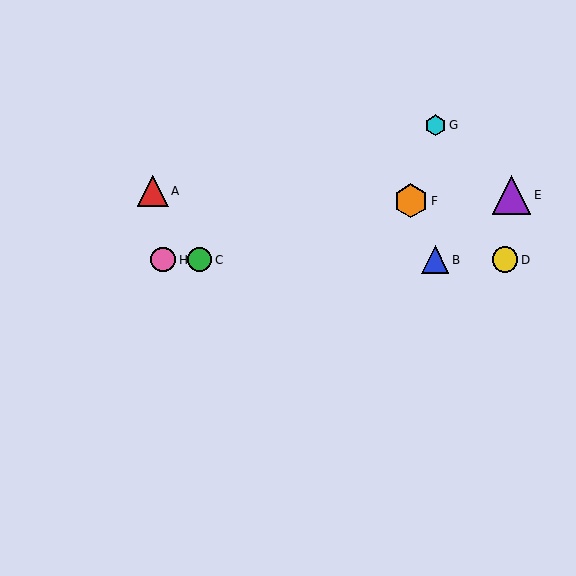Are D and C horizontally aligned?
Yes, both are at y≈260.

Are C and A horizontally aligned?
No, C is at y≈260 and A is at y≈191.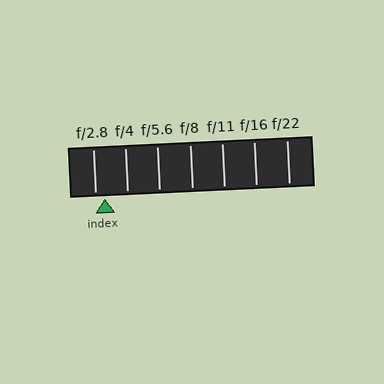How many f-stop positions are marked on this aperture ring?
There are 7 f-stop positions marked.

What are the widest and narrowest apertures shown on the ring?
The widest aperture shown is f/2.8 and the narrowest is f/22.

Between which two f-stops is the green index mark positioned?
The index mark is between f/2.8 and f/4.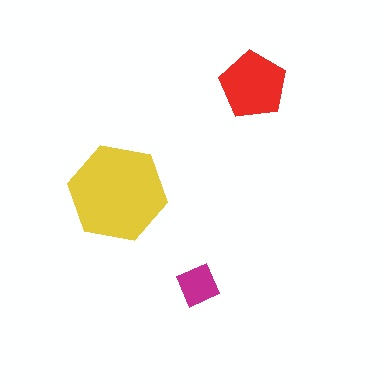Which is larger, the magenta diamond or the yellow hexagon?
The yellow hexagon.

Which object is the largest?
The yellow hexagon.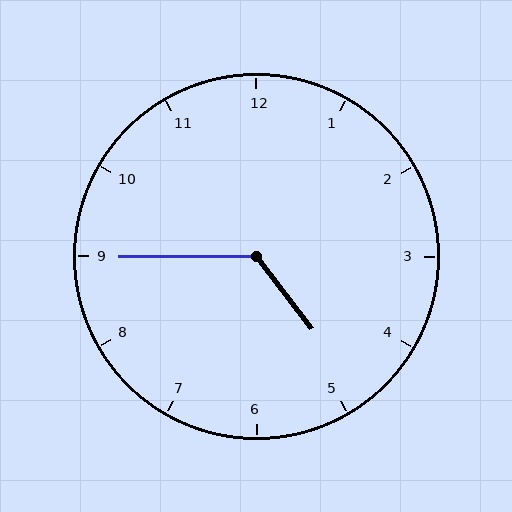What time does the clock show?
4:45.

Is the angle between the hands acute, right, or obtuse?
It is obtuse.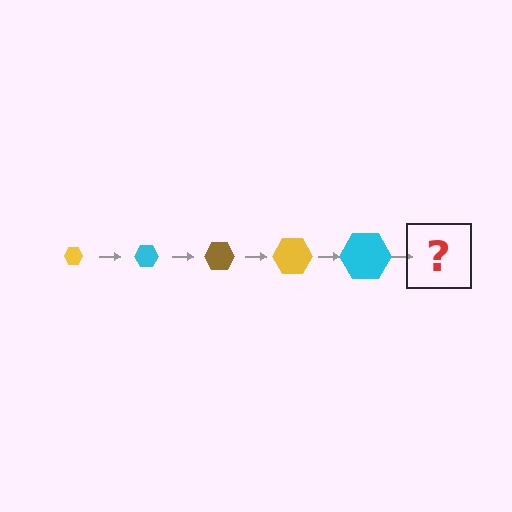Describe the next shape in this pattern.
It should be a brown hexagon, larger than the previous one.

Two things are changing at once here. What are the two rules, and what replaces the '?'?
The two rules are that the hexagon grows larger each step and the color cycles through yellow, cyan, and brown. The '?' should be a brown hexagon, larger than the previous one.